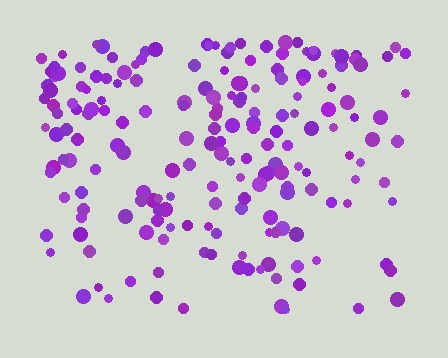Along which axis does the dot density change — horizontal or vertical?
Vertical.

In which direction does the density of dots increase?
From bottom to top, with the top side densest.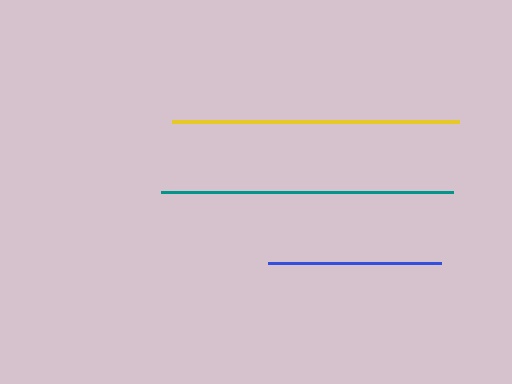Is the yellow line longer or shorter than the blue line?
The yellow line is longer than the blue line.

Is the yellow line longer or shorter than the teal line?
The teal line is longer than the yellow line.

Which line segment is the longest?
The teal line is the longest at approximately 292 pixels.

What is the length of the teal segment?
The teal segment is approximately 292 pixels long.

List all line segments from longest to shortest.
From longest to shortest: teal, yellow, blue.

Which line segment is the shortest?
The blue line is the shortest at approximately 172 pixels.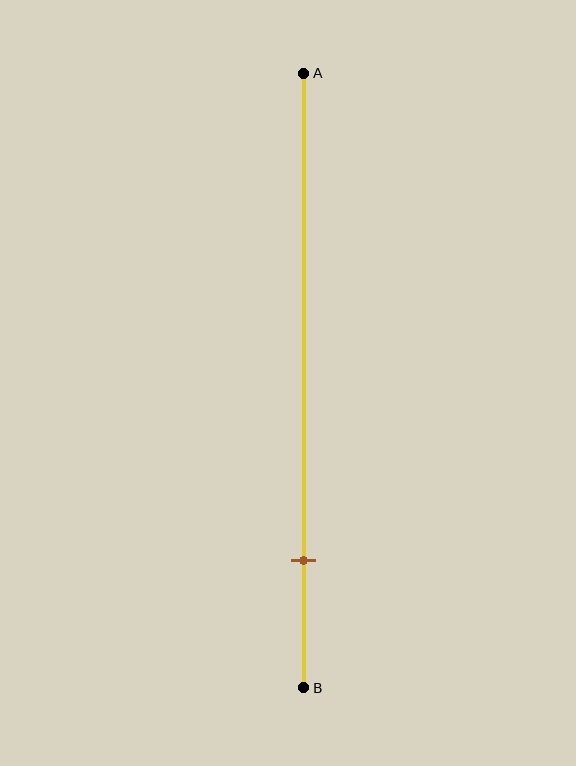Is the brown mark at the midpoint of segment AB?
No, the mark is at about 80% from A, not at the 50% midpoint.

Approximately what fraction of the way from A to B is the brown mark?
The brown mark is approximately 80% of the way from A to B.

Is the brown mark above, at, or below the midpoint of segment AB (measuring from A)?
The brown mark is below the midpoint of segment AB.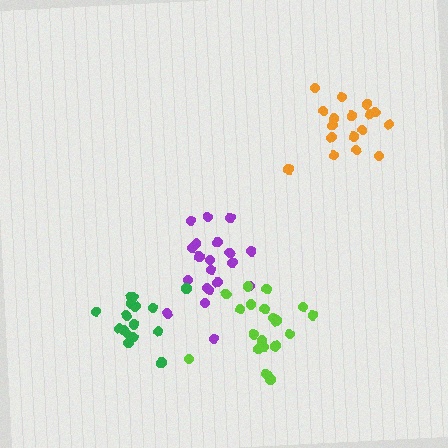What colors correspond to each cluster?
The clusters are colored: orange, purple, lime, green.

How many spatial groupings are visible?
There are 4 spatial groupings.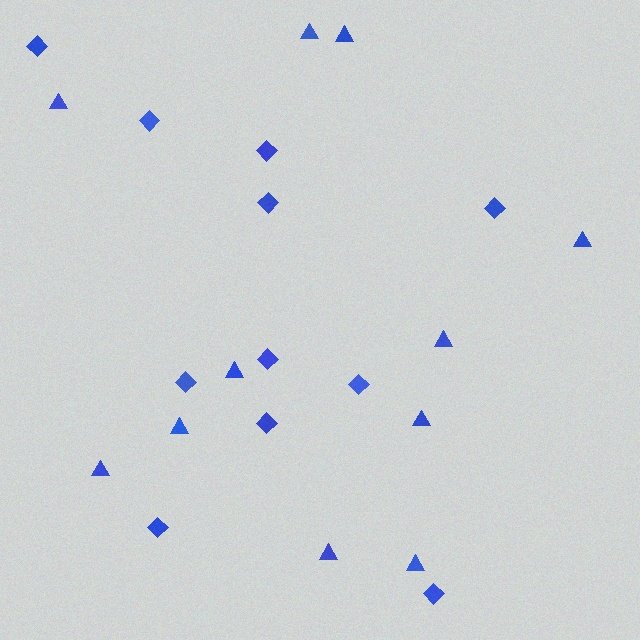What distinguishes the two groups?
There are 2 groups: one group of diamonds (11) and one group of triangles (11).